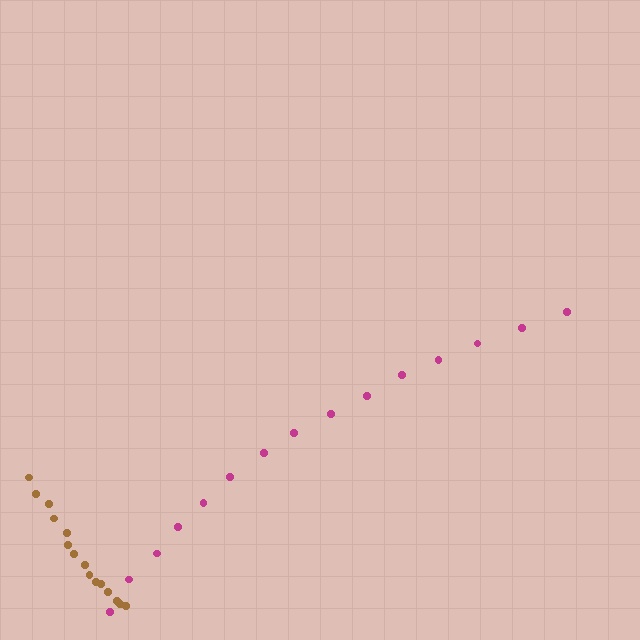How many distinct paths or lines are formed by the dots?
There are 2 distinct paths.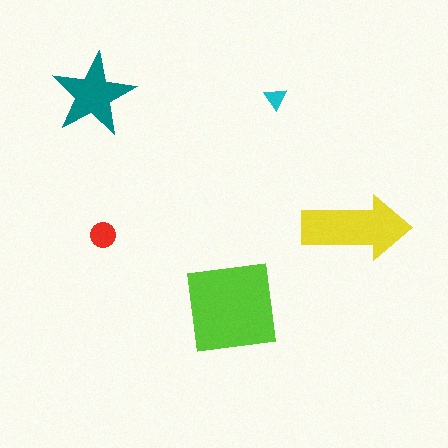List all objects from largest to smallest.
The lime square, the yellow arrow, the teal star, the red circle, the cyan triangle.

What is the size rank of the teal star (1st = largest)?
3rd.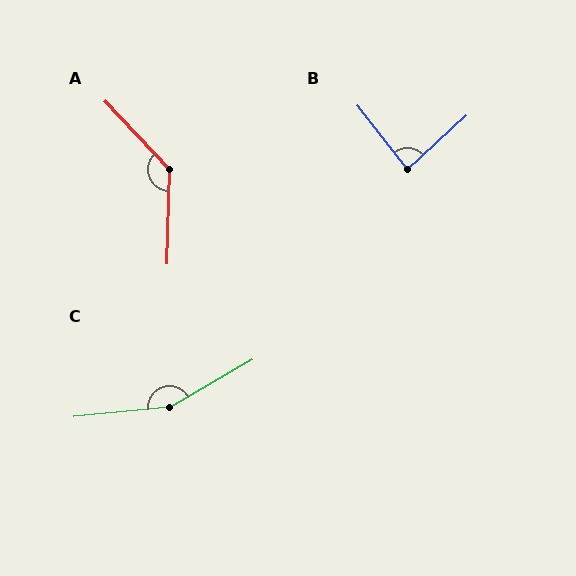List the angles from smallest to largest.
B (85°), A (135°), C (156°).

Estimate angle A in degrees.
Approximately 135 degrees.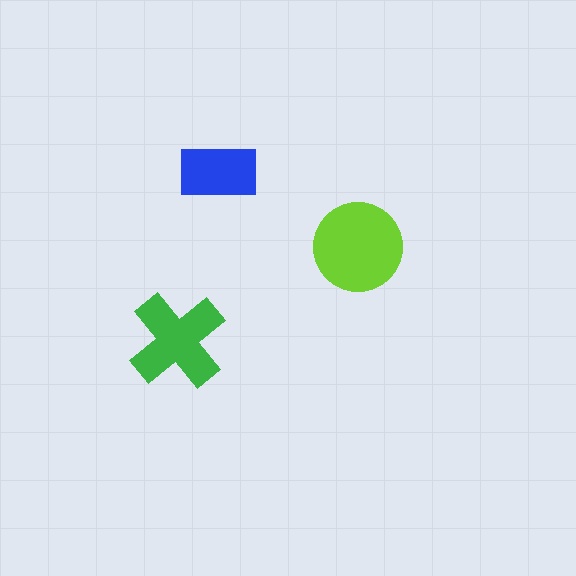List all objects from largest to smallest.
The lime circle, the green cross, the blue rectangle.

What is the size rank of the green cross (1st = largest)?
2nd.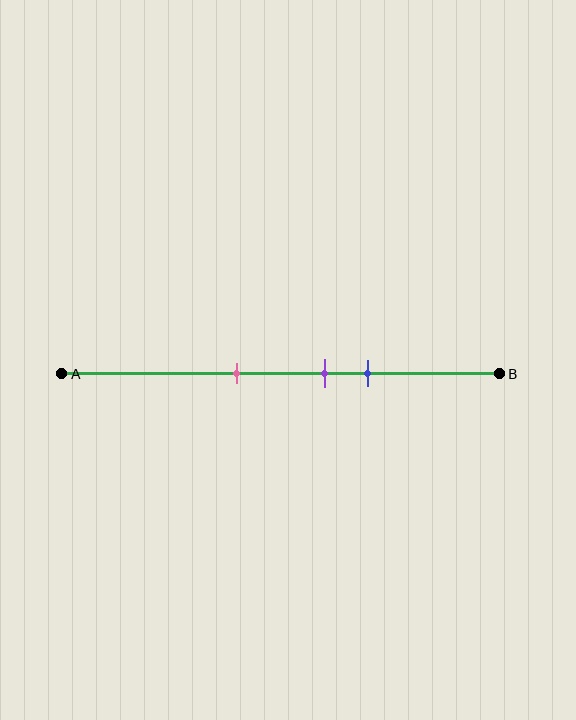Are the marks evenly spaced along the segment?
Yes, the marks are approximately evenly spaced.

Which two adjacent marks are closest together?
The purple and blue marks are the closest adjacent pair.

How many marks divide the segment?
There are 3 marks dividing the segment.